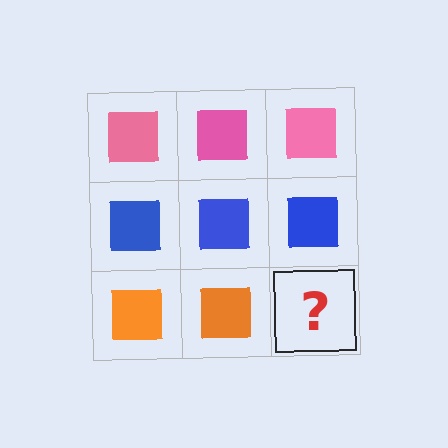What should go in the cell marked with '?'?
The missing cell should contain an orange square.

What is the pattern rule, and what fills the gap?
The rule is that each row has a consistent color. The gap should be filled with an orange square.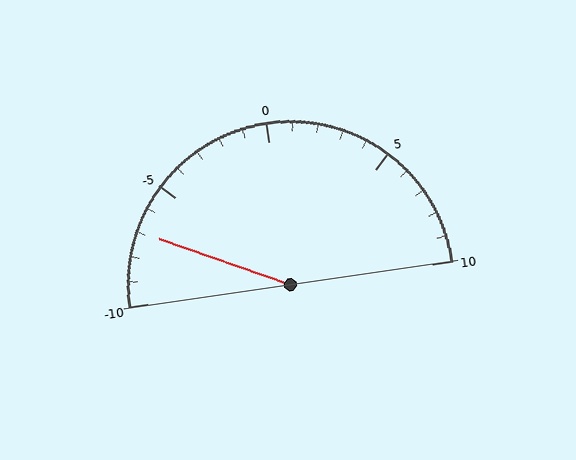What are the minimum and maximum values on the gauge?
The gauge ranges from -10 to 10.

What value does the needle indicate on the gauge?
The needle indicates approximately -7.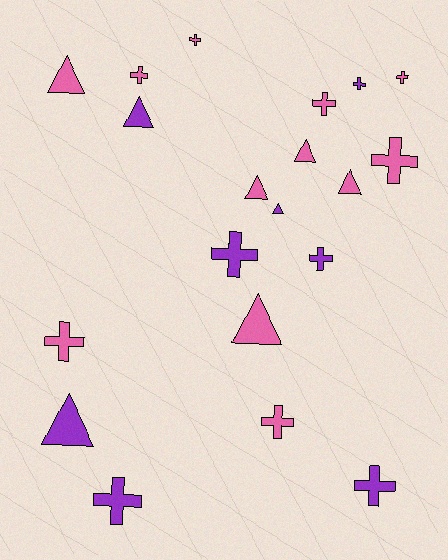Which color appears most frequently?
Pink, with 12 objects.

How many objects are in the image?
There are 20 objects.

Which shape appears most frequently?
Cross, with 12 objects.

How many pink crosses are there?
There are 7 pink crosses.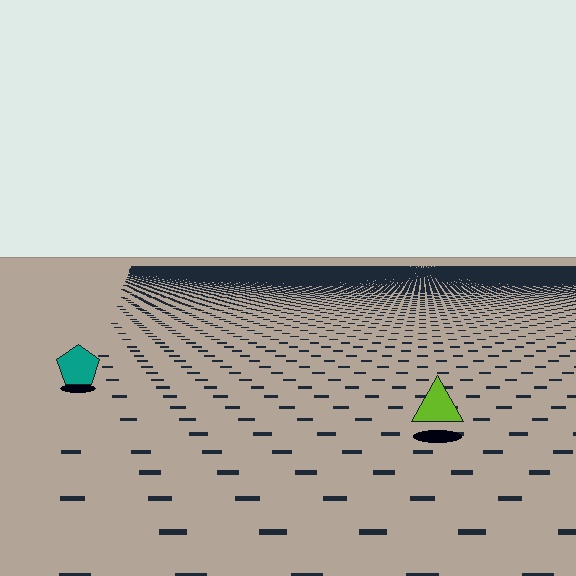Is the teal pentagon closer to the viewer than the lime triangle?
No. The lime triangle is closer — you can tell from the texture gradient: the ground texture is coarser near it.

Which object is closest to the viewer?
The lime triangle is closest. The texture marks near it are larger and more spread out.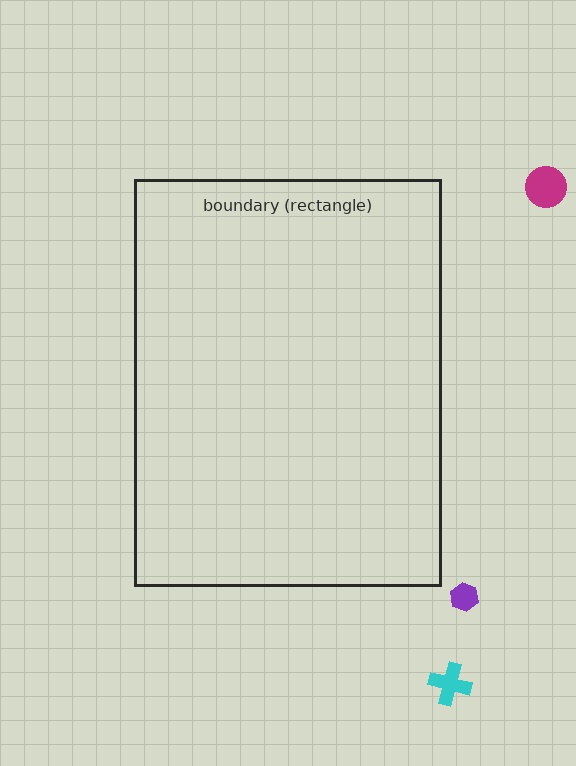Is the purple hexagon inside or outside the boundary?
Outside.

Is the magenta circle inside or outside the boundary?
Outside.